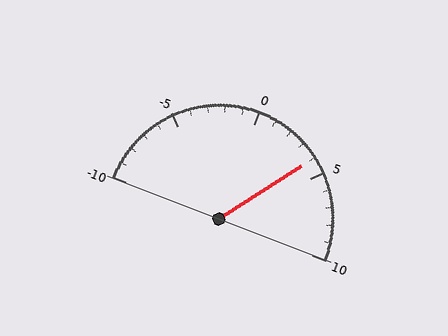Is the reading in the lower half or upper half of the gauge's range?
The reading is in the upper half of the range (-10 to 10).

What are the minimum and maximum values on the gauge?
The gauge ranges from -10 to 10.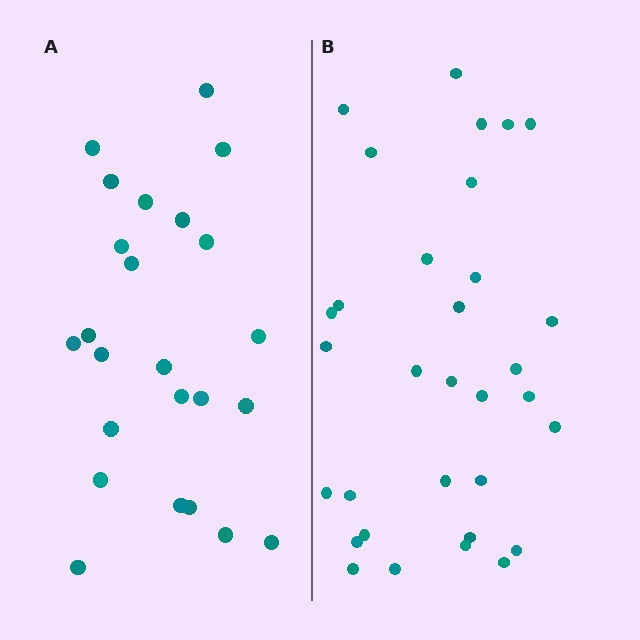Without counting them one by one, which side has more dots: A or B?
Region B (the right region) has more dots.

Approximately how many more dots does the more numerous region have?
Region B has roughly 8 or so more dots than region A.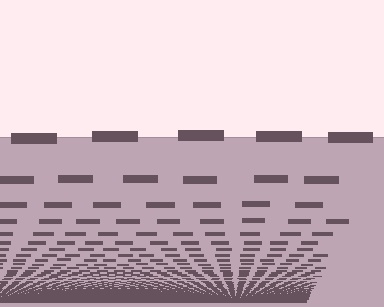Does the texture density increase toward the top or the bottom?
Density increases toward the bottom.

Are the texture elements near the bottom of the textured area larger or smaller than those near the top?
Smaller. The gradient is inverted — elements near the bottom are smaller and denser.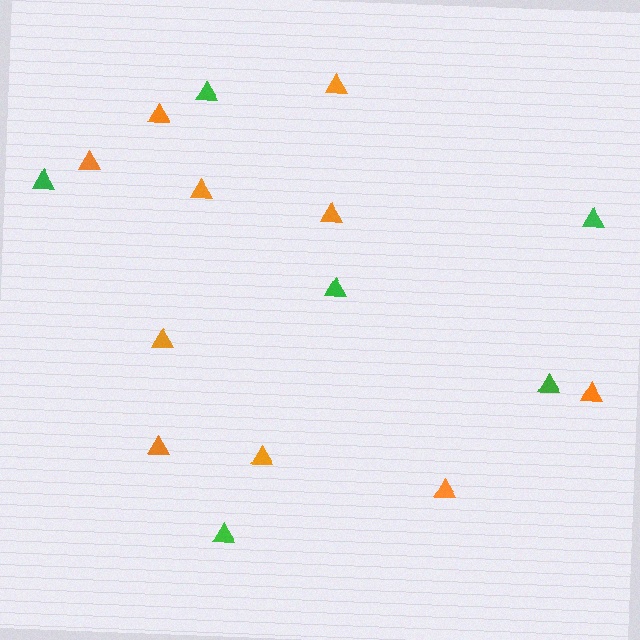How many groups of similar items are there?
There are 2 groups: one group of green triangles (6) and one group of orange triangles (10).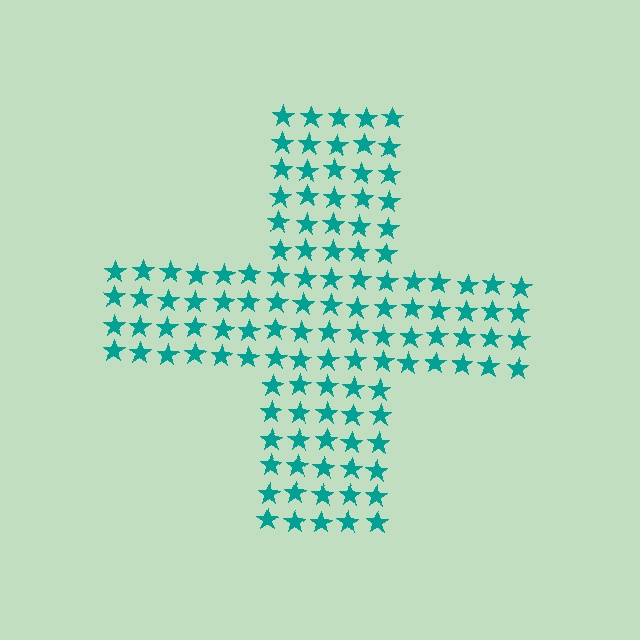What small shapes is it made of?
It is made of small stars.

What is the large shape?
The large shape is a cross.